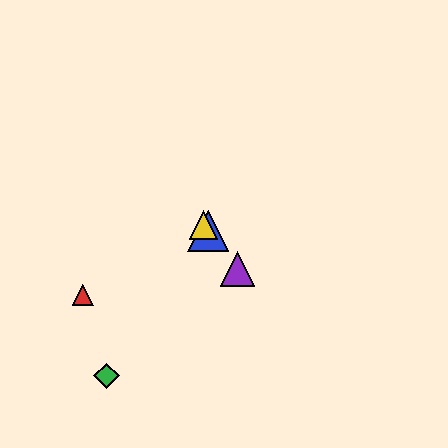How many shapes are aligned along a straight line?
3 shapes (the blue triangle, the yellow triangle, the purple triangle) are aligned along a straight line.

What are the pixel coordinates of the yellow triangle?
The yellow triangle is at (204, 225).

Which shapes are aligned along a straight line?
The blue triangle, the yellow triangle, the purple triangle are aligned along a straight line.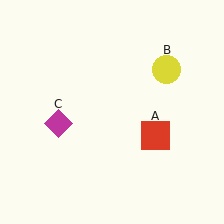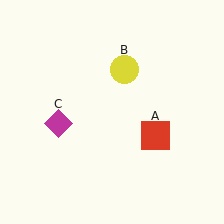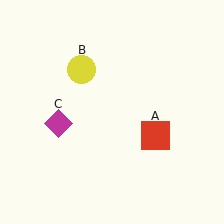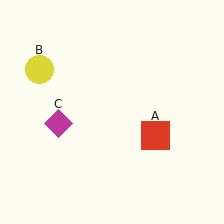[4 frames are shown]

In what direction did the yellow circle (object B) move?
The yellow circle (object B) moved left.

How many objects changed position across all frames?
1 object changed position: yellow circle (object B).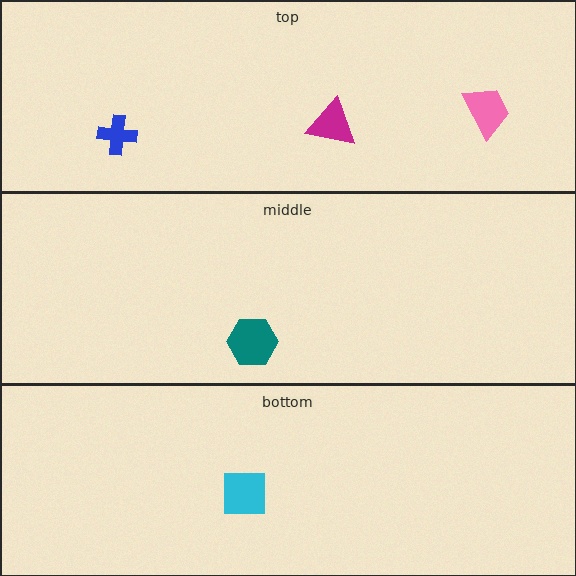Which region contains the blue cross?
The top region.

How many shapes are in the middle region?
1.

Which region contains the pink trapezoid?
The top region.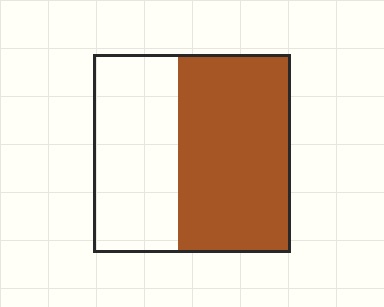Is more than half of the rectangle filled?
Yes.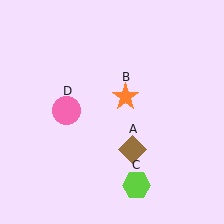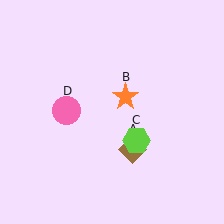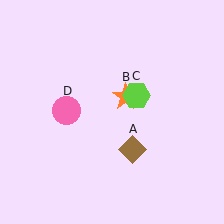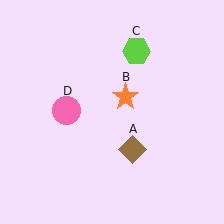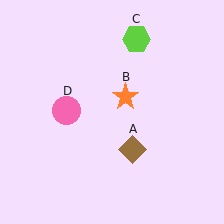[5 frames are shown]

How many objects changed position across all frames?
1 object changed position: lime hexagon (object C).